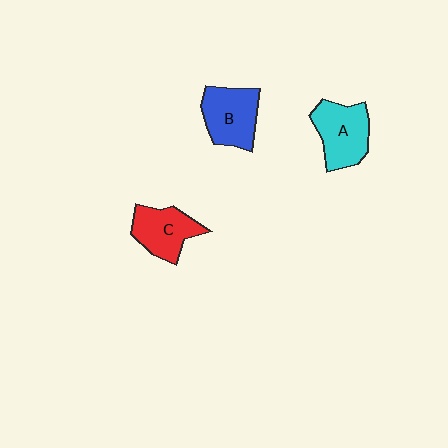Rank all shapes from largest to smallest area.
From largest to smallest: A (cyan), B (blue), C (red).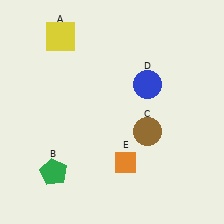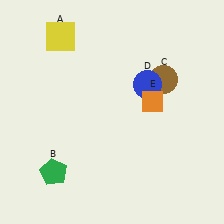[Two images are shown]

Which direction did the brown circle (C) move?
The brown circle (C) moved up.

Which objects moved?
The objects that moved are: the brown circle (C), the orange diamond (E).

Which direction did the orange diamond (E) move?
The orange diamond (E) moved up.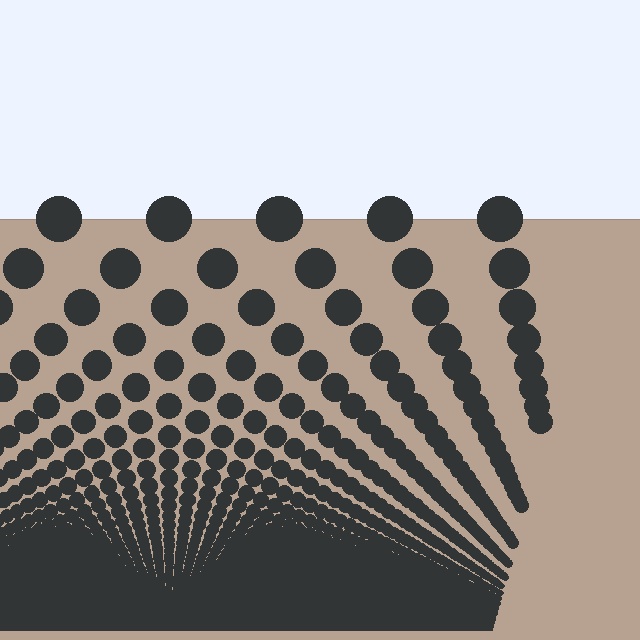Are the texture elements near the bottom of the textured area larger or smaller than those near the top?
Smaller. The gradient is inverted — elements near the bottom are smaller and denser.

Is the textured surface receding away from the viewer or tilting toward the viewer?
The surface appears to tilt toward the viewer. Texture elements get larger and sparser toward the top.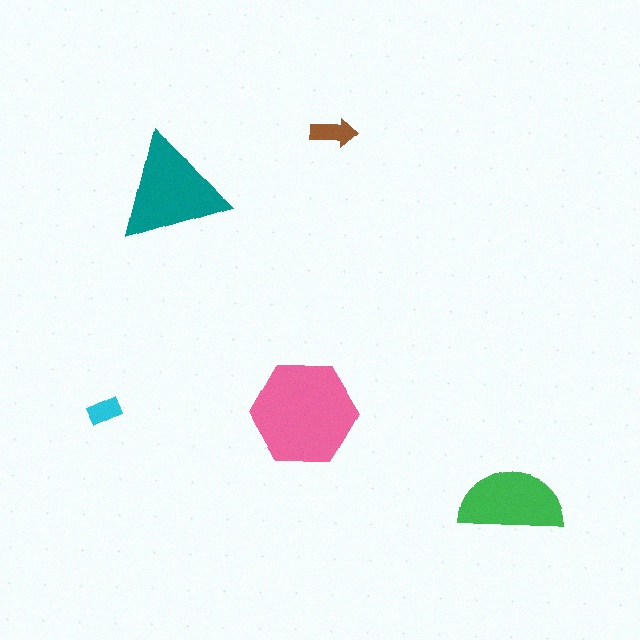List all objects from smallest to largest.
The cyan rectangle, the brown arrow, the green semicircle, the teal triangle, the pink hexagon.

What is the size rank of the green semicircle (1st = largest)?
3rd.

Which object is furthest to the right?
The green semicircle is rightmost.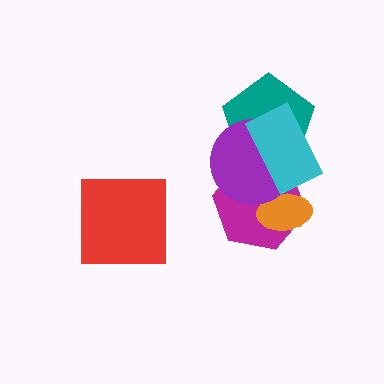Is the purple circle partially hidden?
Yes, it is partially covered by another shape.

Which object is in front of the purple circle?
The cyan rectangle is in front of the purple circle.